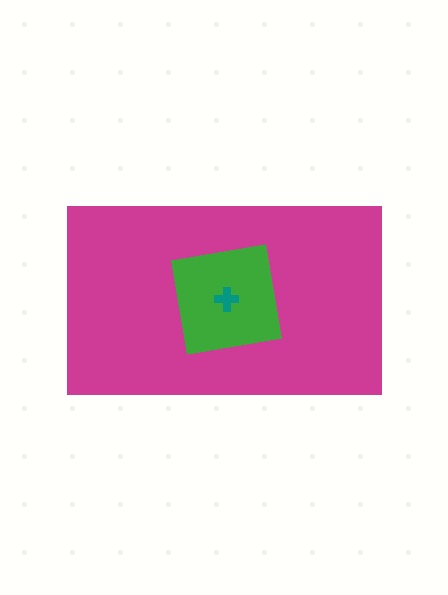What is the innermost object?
The teal cross.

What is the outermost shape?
The magenta rectangle.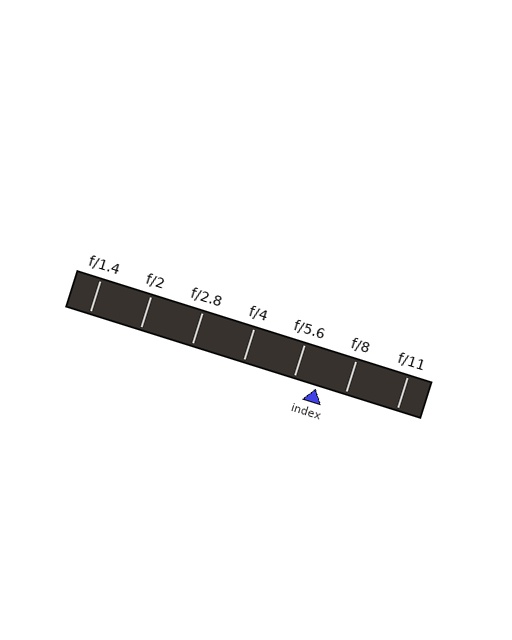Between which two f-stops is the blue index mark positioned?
The index mark is between f/5.6 and f/8.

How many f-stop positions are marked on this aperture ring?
There are 7 f-stop positions marked.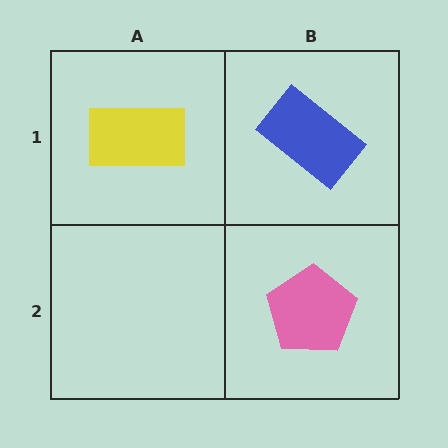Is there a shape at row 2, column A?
No, that cell is empty.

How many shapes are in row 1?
2 shapes.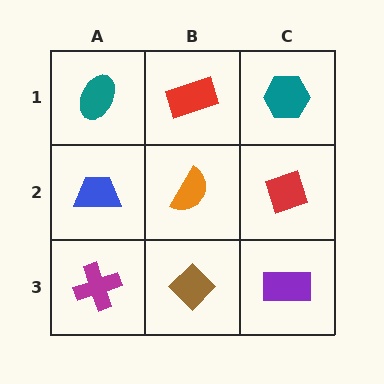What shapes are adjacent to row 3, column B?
An orange semicircle (row 2, column B), a magenta cross (row 3, column A), a purple rectangle (row 3, column C).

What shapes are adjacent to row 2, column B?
A red rectangle (row 1, column B), a brown diamond (row 3, column B), a blue trapezoid (row 2, column A), a red diamond (row 2, column C).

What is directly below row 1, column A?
A blue trapezoid.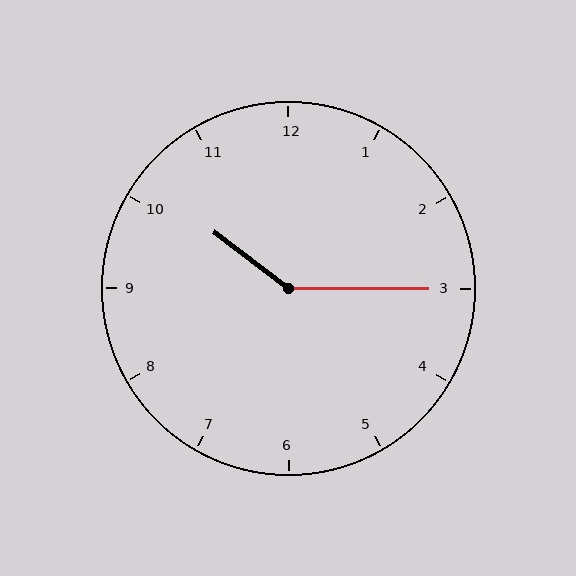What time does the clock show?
10:15.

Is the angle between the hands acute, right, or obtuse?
It is obtuse.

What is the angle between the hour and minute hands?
Approximately 142 degrees.